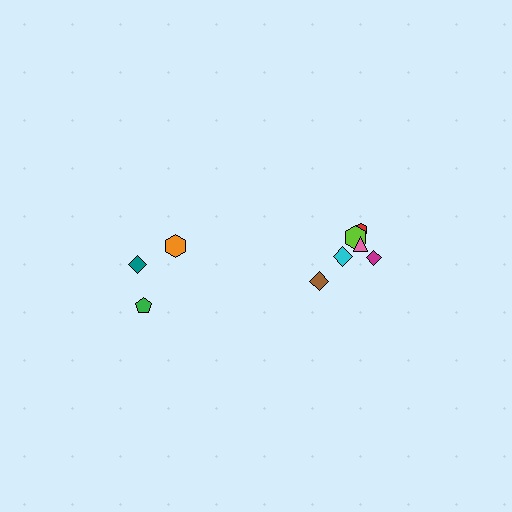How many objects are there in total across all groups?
There are 9 objects.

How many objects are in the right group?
There are 6 objects.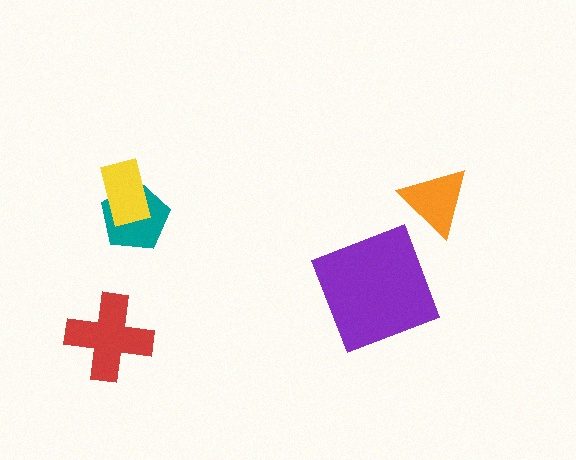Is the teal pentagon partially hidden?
Yes, it is partially covered by another shape.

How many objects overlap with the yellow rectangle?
1 object overlaps with the yellow rectangle.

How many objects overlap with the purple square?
0 objects overlap with the purple square.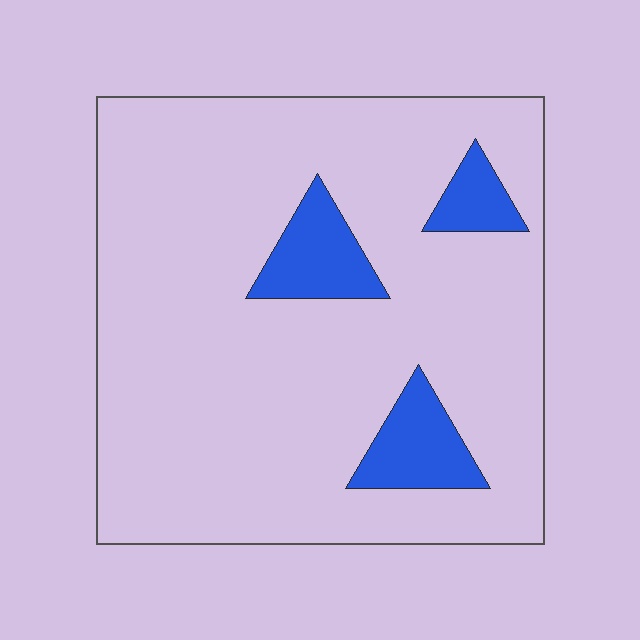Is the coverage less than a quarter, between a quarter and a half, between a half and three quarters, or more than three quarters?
Less than a quarter.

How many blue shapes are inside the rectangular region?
3.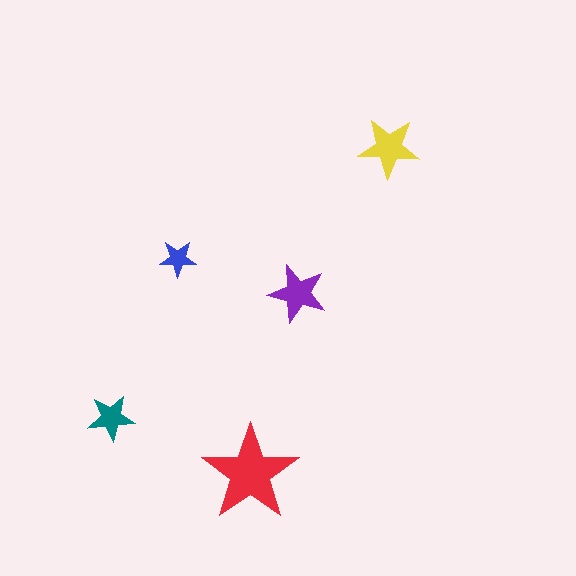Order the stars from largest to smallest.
the red one, the yellow one, the purple one, the teal one, the blue one.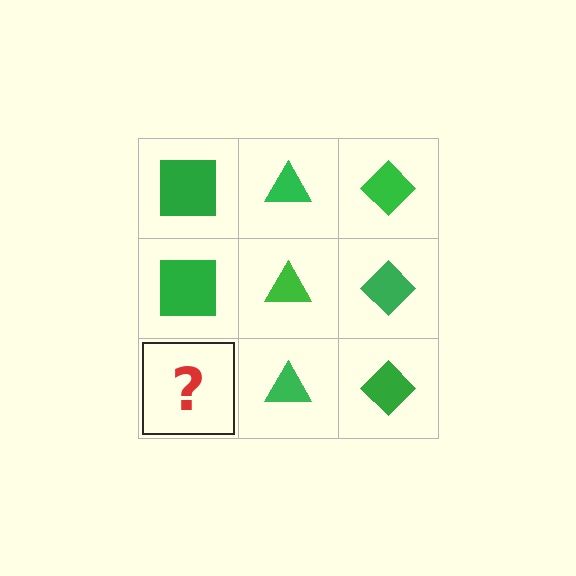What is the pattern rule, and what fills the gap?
The rule is that each column has a consistent shape. The gap should be filled with a green square.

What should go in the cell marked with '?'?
The missing cell should contain a green square.